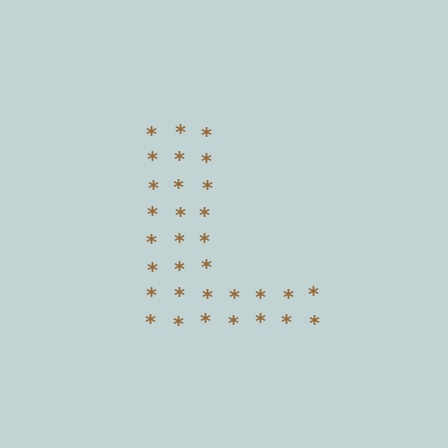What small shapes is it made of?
It is made of small asterisks.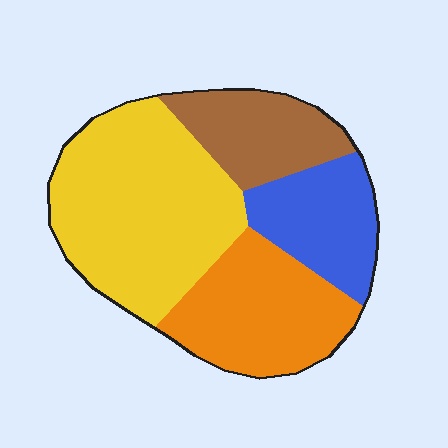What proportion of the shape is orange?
Orange covers about 25% of the shape.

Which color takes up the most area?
Yellow, at roughly 40%.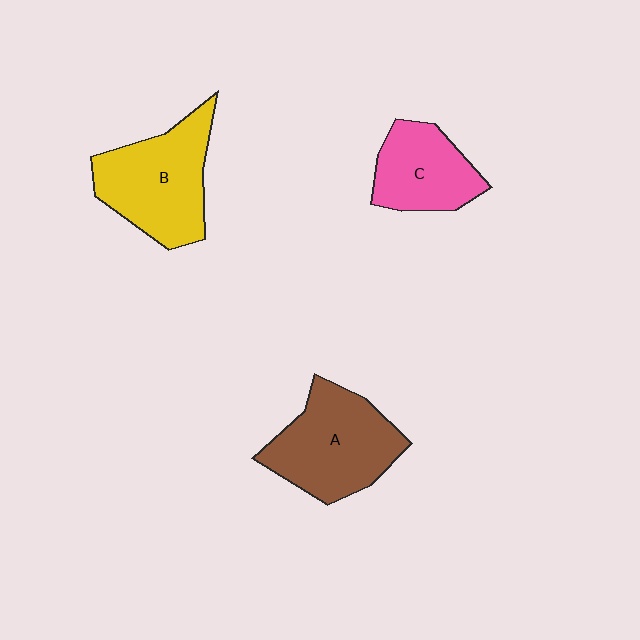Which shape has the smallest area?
Shape C (pink).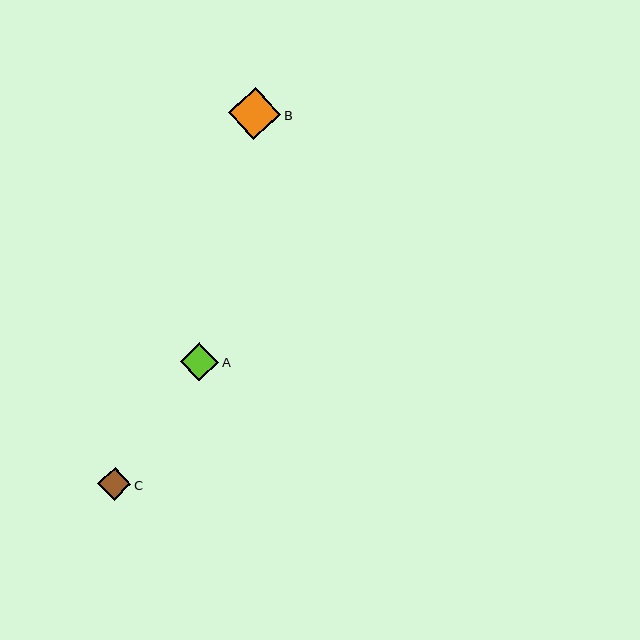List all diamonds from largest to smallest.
From largest to smallest: B, A, C.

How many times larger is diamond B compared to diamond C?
Diamond B is approximately 1.6 times the size of diamond C.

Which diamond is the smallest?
Diamond C is the smallest with a size of approximately 33 pixels.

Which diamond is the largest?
Diamond B is the largest with a size of approximately 52 pixels.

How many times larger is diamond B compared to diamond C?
Diamond B is approximately 1.6 times the size of diamond C.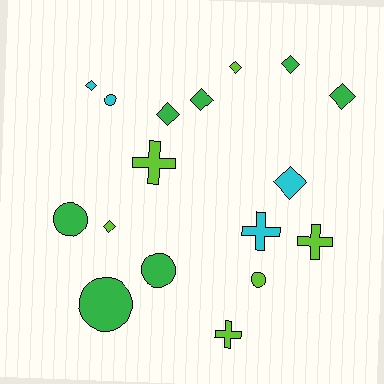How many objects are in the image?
There are 17 objects.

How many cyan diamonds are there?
There are 2 cyan diamonds.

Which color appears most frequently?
Green, with 7 objects.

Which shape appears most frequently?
Diamond, with 8 objects.